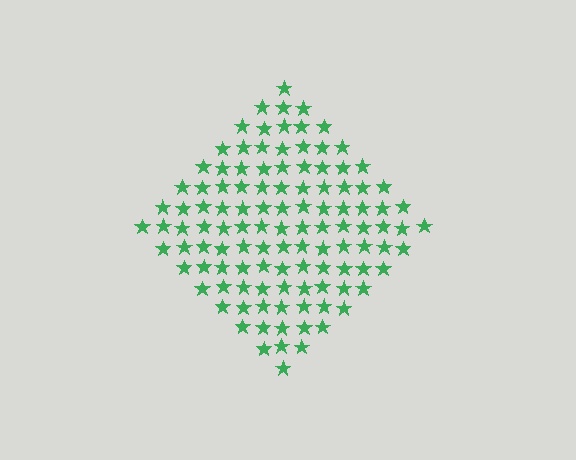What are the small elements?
The small elements are stars.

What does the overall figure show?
The overall figure shows a diamond.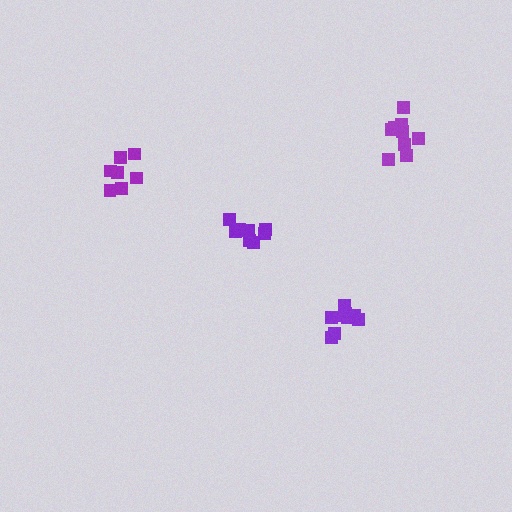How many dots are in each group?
Group 1: 9 dots, Group 2: 7 dots, Group 3: 8 dots, Group 4: 9 dots (33 total).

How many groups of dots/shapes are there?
There are 4 groups.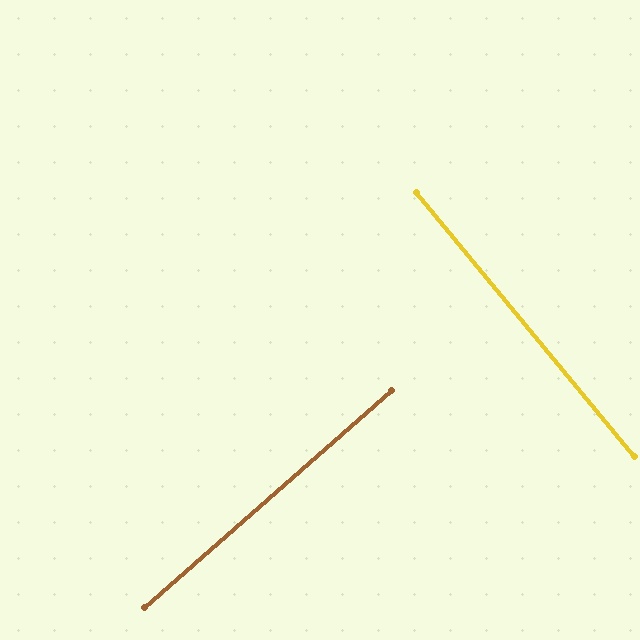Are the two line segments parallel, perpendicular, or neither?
Perpendicular — they meet at approximately 88°.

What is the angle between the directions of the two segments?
Approximately 88 degrees.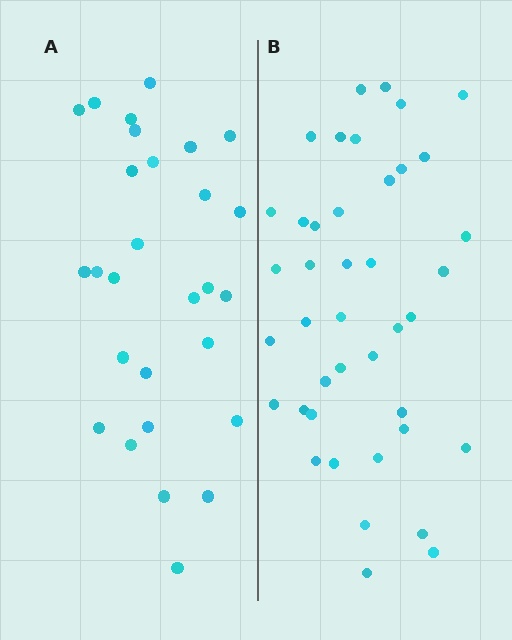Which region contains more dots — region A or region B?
Region B (the right region) has more dots.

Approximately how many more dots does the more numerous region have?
Region B has approximately 15 more dots than region A.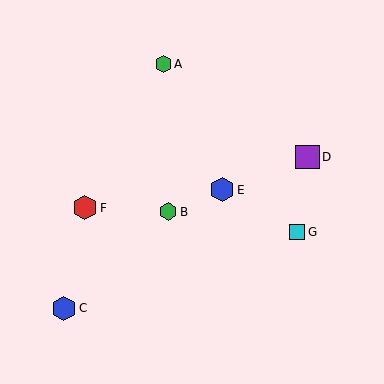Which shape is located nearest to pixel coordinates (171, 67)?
The green hexagon (labeled A) at (163, 64) is nearest to that location.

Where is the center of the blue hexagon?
The center of the blue hexagon is at (64, 308).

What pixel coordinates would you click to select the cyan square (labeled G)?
Click at (297, 232) to select the cyan square G.